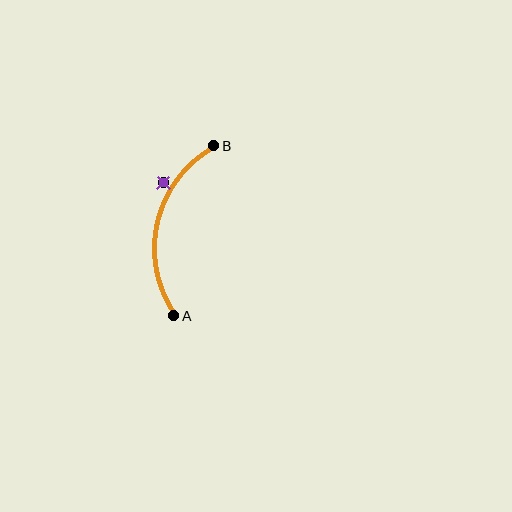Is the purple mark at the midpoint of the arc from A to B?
No — the purple mark does not lie on the arc at all. It sits slightly outside the curve.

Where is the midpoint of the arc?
The arc midpoint is the point on the curve farthest from the straight line joining A and B. It sits to the left of that line.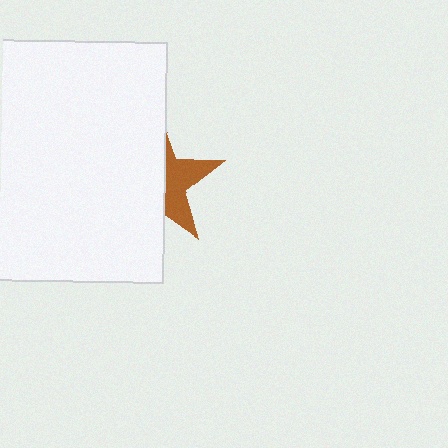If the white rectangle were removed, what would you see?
You would see the complete brown star.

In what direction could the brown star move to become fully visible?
The brown star could move right. That would shift it out from behind the white rectangle entirely.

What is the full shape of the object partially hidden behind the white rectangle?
The partially hidden object is a brown star.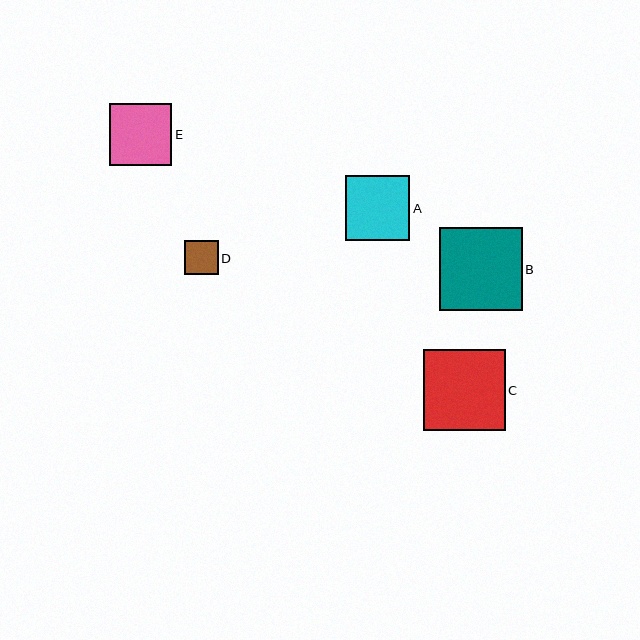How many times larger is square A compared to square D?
Square A is approximately 1.9 times the size of square D.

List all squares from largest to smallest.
From largest to smallest: B, C, A, E, D.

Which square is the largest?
Square B is the largest with a size of approximately 83 pixels.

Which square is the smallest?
Square D is the smallest with a size of approximately 34 pixels.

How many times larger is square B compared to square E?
Square B is approximately 1.3 times the size of square E.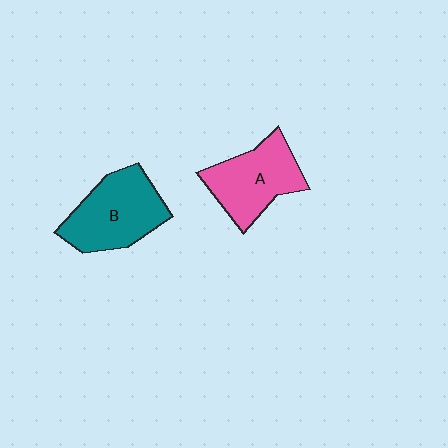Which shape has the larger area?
Shape B (teal).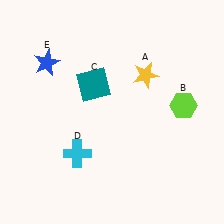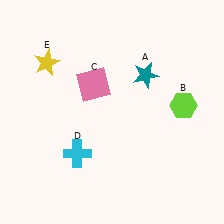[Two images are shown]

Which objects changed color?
A changed from yellow to teal. C changed from teal to pink. E changed from blue to yellow.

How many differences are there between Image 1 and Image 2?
There are 3 differences between the two images.